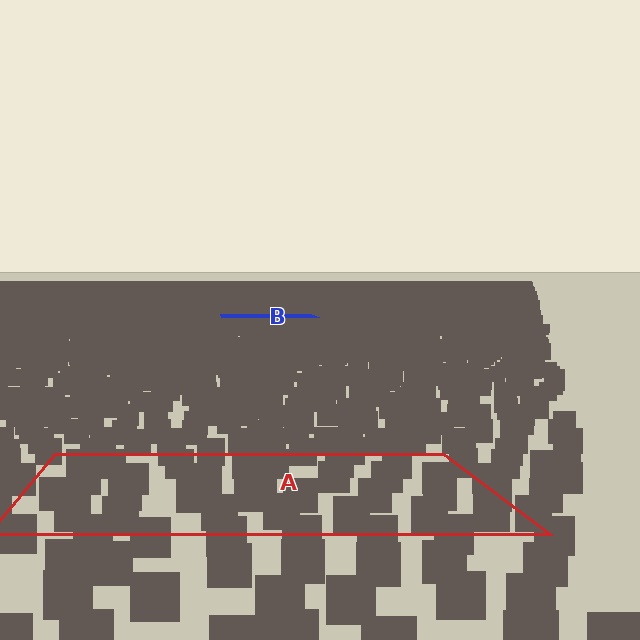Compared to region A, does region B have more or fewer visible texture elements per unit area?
Region B has more texture elements per unit area — they are packed more densely because it is farther away.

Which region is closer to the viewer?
Region A is closer. The texture elements there are larger and more spread out.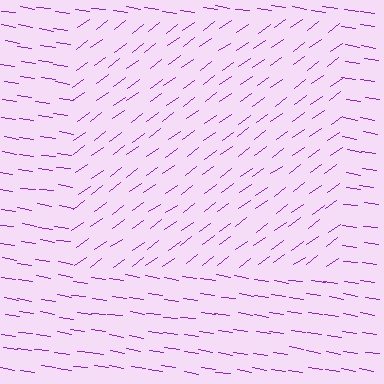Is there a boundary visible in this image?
Yes, there is a texture boundary formed by a change in line orientation.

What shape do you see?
I see a rectangle.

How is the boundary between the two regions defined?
The boundary is defined purely by a change in line orientation (approximately 45 degrees difference). All lines are the same color and thickness.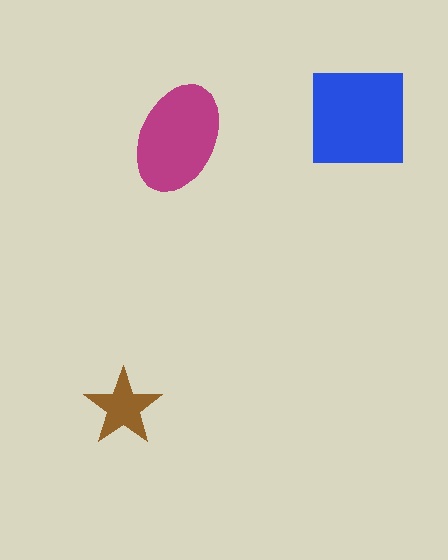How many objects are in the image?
There are 3 objects in the image.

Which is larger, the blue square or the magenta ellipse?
The blue square.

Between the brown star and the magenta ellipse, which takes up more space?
The magenta ellipse.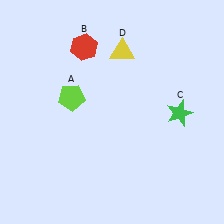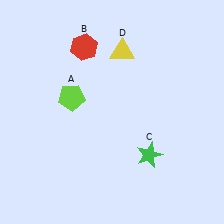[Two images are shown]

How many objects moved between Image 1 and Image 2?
1 object moved between the two images.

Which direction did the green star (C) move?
The green star (C) moved down.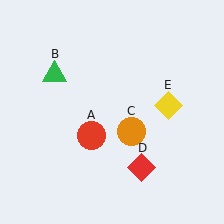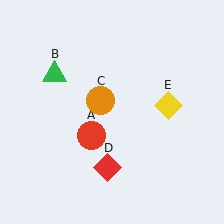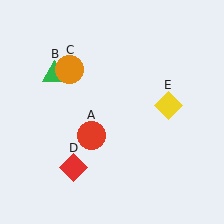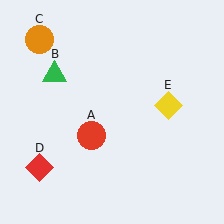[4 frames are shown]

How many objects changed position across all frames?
2 objects changed position: orange circle (object C), red diamond (object D).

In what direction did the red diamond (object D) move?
The red diamond (object D) moved left.